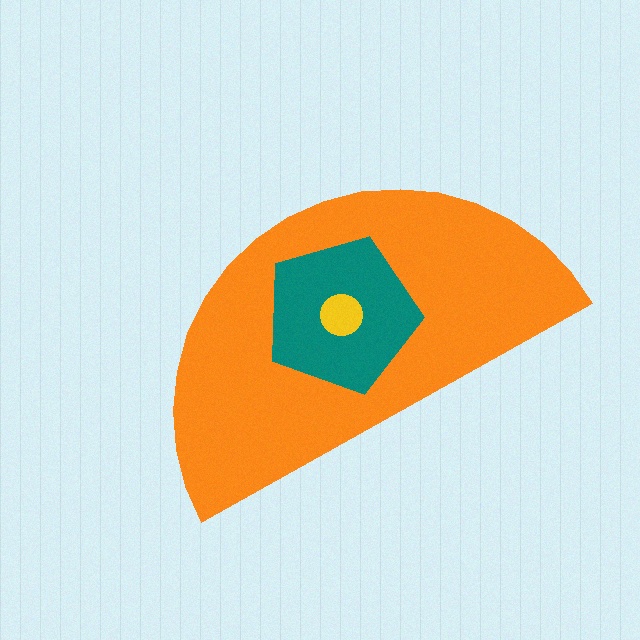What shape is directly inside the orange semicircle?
The teal pentagon.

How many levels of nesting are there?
3.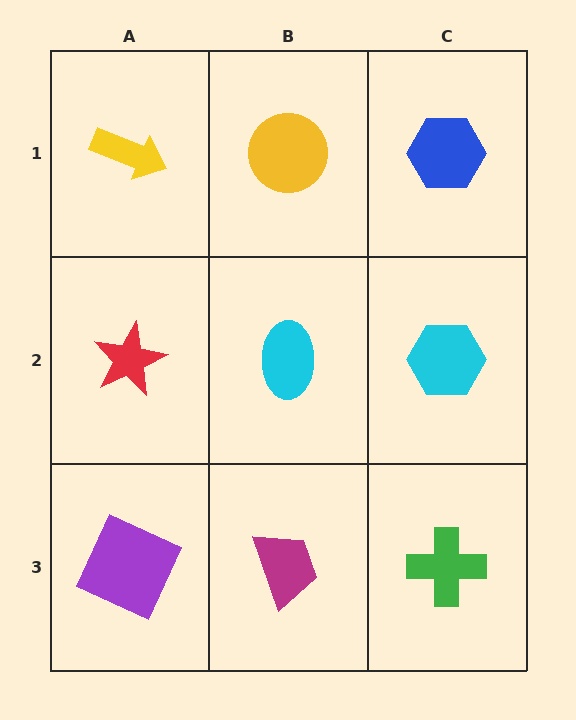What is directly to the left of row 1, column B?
A yellow arrow.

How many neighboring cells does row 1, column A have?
2.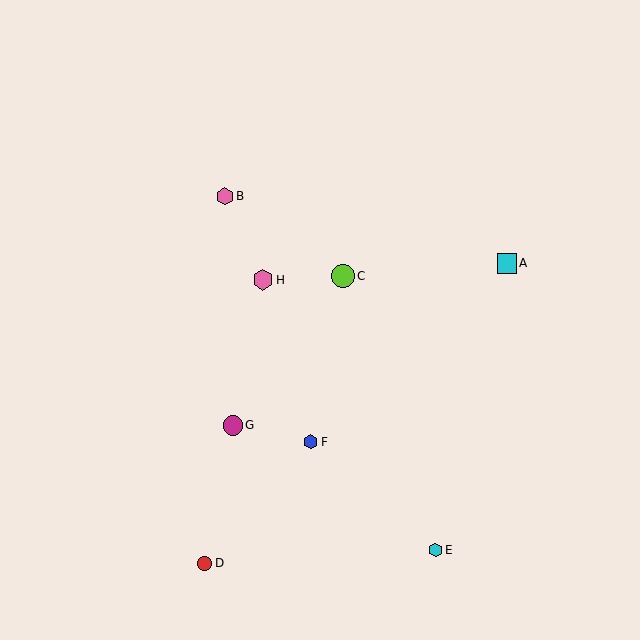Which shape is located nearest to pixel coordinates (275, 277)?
The pink hexagon (labeled H) at (263, 280) is nearest to that location.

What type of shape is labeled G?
Shape G is a magenta circle.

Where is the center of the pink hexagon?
The center of the pink hexagon is at (263, 280).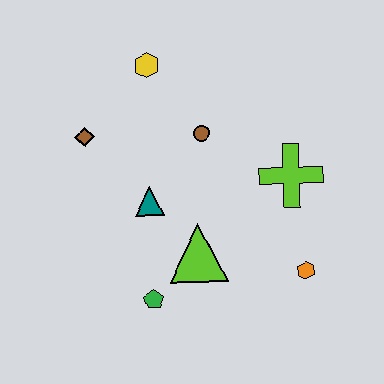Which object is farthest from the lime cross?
The brown diamond is farthest from the lime cross.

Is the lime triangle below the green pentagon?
No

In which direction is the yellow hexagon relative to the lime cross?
The yellow hexagon is to the left of the lime cross.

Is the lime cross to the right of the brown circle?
Yes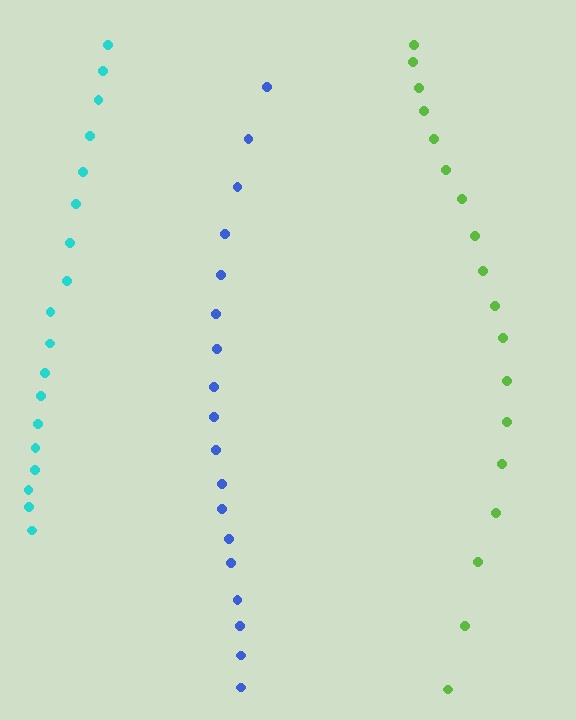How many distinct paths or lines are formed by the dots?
There are 3 distinct paths.